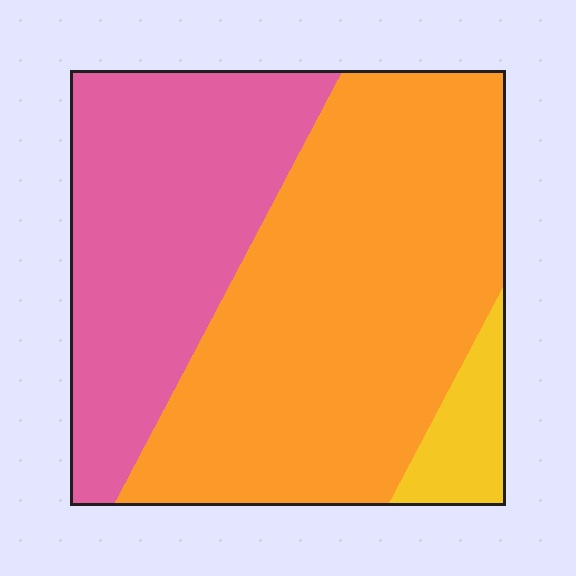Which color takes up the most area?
Orange, at roughly 55%.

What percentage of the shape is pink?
Pink covers 36% of the shape.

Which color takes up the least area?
Yellow, at roughly 5%.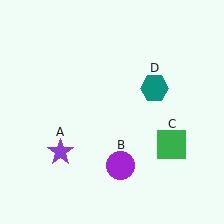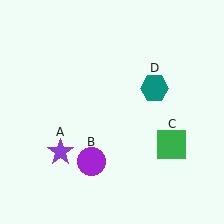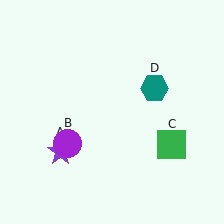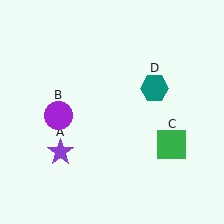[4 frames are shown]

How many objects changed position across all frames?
1 object changed position: purple circle (object B).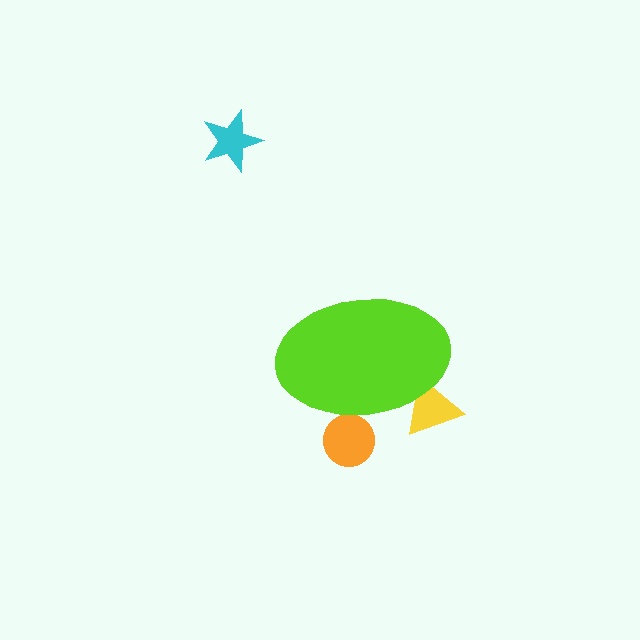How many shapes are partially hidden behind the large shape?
2 shapes are partially hidden.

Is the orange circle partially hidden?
Yes, the orange circle is partially hidden behind the lime ellipse.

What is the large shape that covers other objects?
A lime ellipse.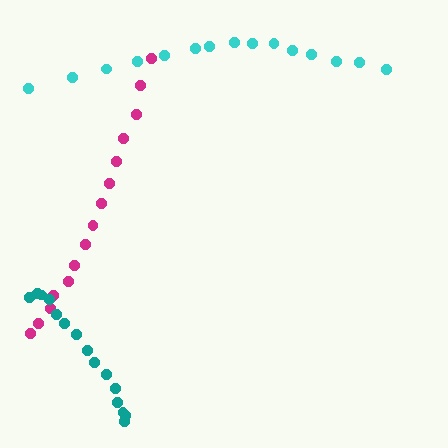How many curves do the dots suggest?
There are 3 distinct paths.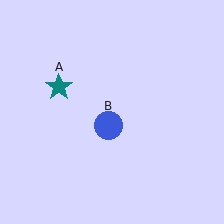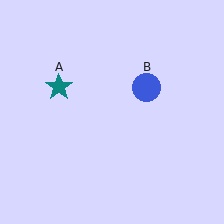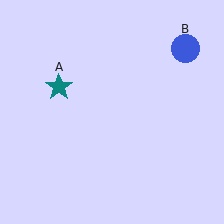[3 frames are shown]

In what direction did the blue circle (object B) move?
The blue circle (object B) moved up and to the right.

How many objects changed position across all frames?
1 object changed position: blue circle (object B).